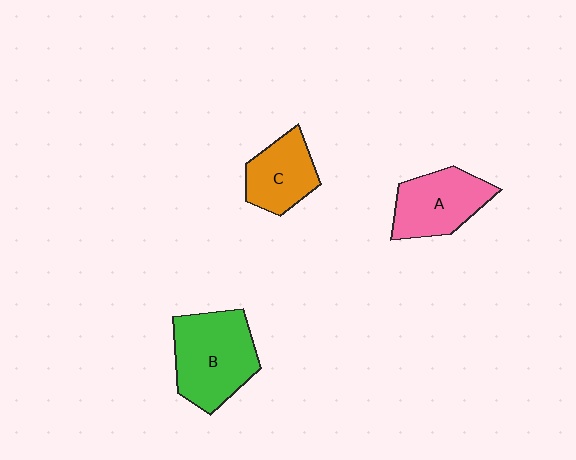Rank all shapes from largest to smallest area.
From largest to smallest: B (green), A (pink), C (orange).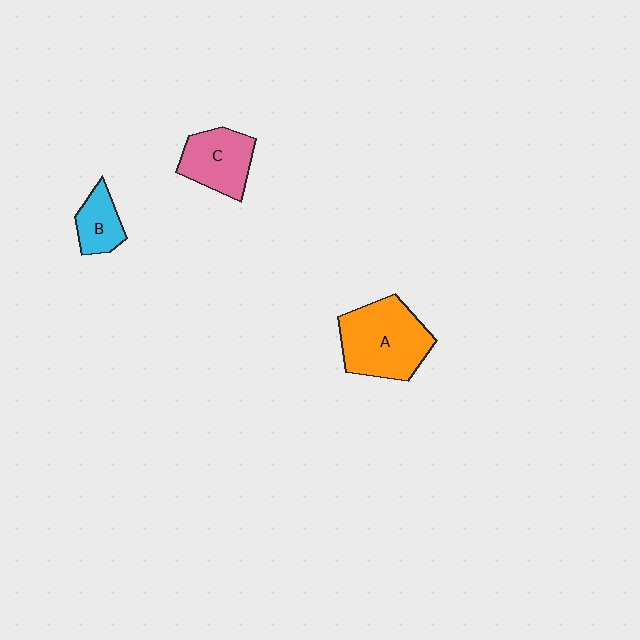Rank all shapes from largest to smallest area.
From largest to smallest: A (orange), C (pink), B (cyan).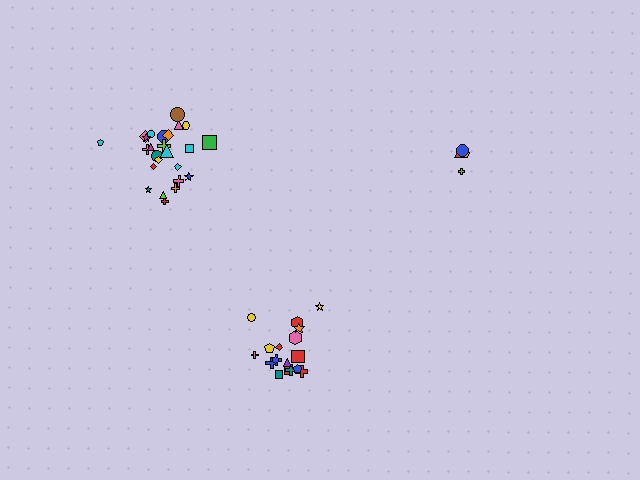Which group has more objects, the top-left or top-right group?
The top-left group.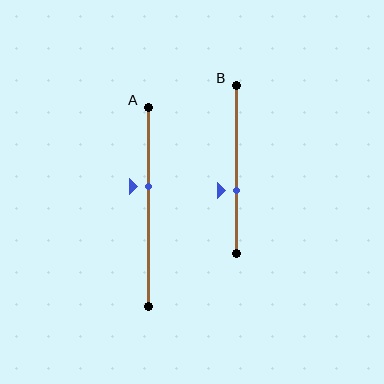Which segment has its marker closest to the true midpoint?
Segment A has its marker closest to the true midpoint.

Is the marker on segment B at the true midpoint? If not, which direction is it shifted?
No, the marker on segment B is shifted downward by about 13% of the segment length.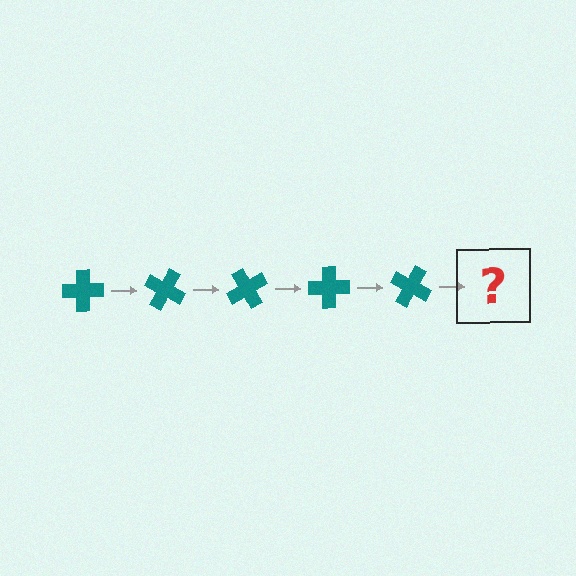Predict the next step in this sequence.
The next step is a teal cross rotated 150 degrees.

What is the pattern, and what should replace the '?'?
The pattern is that the cross rotates 30 degrees each step. The '?' should be a teal cross rotated 150 degrees.